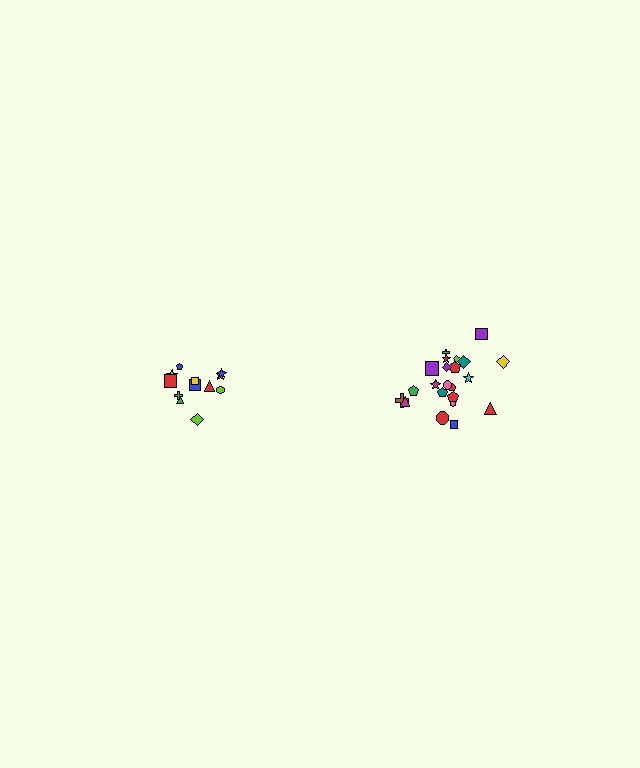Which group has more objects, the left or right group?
The right group.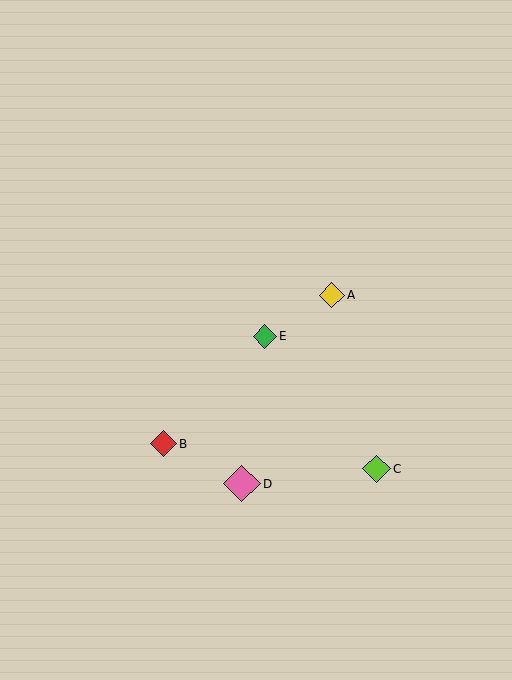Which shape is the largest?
The pink diamond (labeled D) is the largest.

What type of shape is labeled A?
Shape A is a yellow diamond.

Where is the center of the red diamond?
The center of the red diamond is at (163, 444).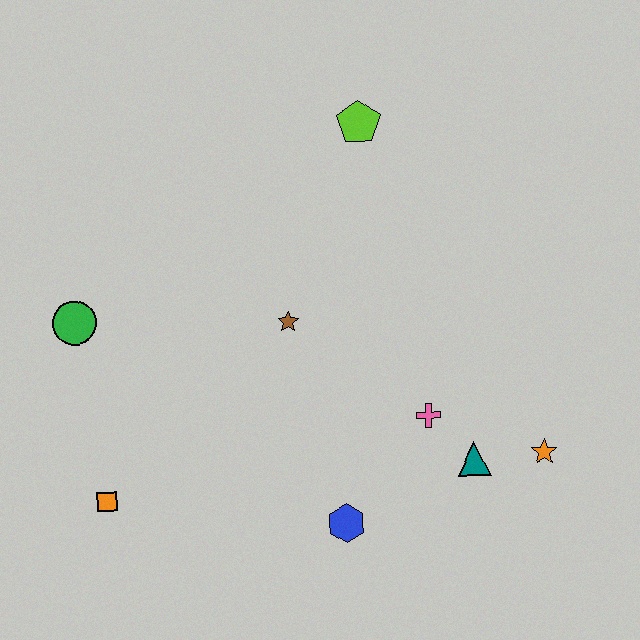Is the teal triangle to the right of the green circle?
Yes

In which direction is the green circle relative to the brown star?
The green circle is to the left of the brown star.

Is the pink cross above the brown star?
No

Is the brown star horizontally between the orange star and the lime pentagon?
No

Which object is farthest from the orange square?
The lime pentagon is farthest from the orange square.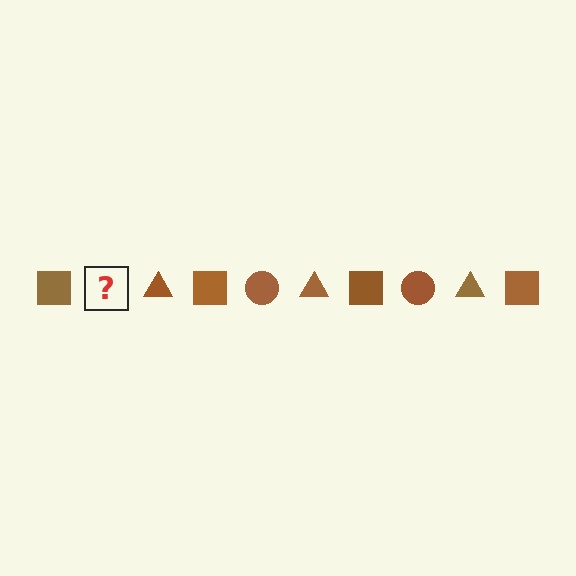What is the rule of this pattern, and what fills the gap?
The rule is that the pattern cycles through square, circle, triangle shapes in brown. The gap should be filled with a brown circle.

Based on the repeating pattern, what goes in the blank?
The blank should be a brown circle.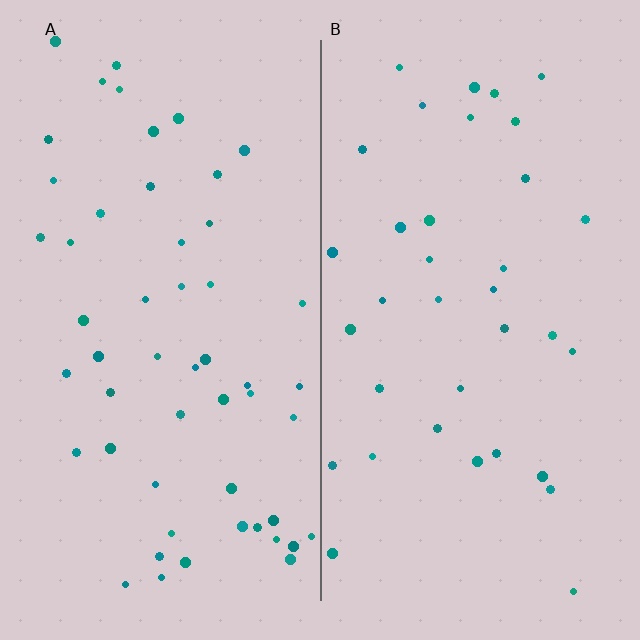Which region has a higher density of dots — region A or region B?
A (the left).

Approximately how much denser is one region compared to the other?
Approximately 1.5× — region A over region B.